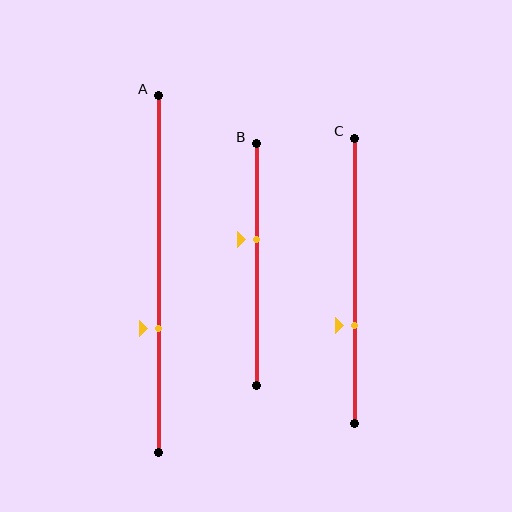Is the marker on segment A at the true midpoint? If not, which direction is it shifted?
No, the marker on segment A is shifted downward by about 15% of the segment length.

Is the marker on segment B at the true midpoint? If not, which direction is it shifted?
No, the marker on segment B is shifted upward by about 10% of the segment length.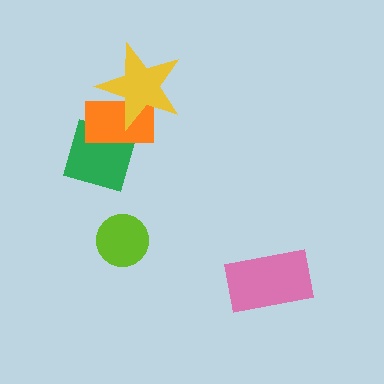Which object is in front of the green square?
The orange rectangle is in front of the green square.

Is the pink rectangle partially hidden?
No, no other shape covers it.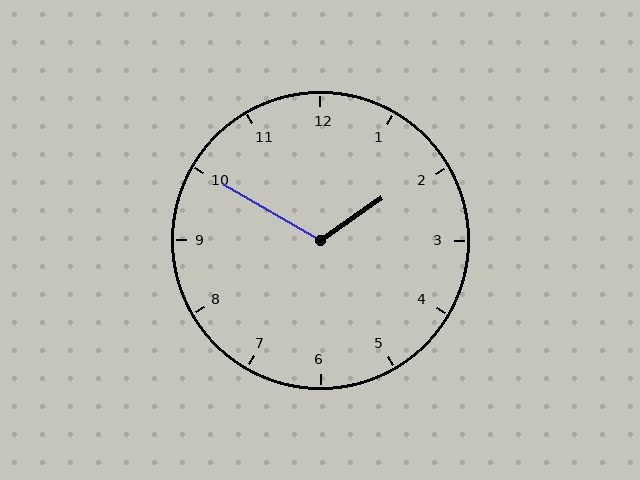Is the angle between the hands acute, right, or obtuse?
It is obtuse.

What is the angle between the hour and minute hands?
Approximately 115 degrees.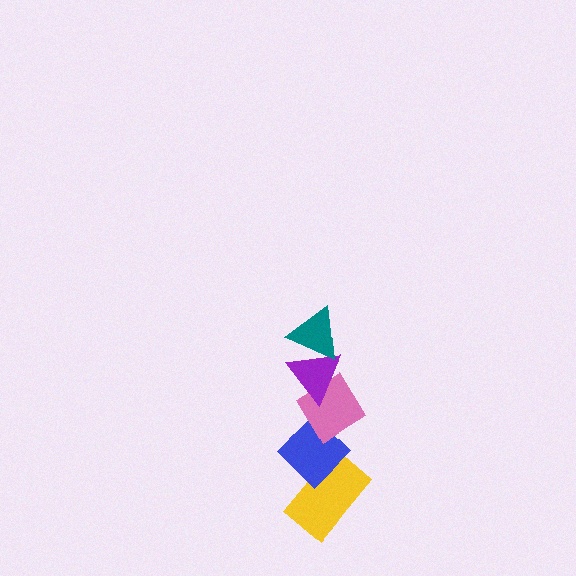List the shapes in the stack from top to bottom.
From top to bottom: the teal triangle, the purple triangle, the pink diamond, the blue diamond, the yellow rectangle.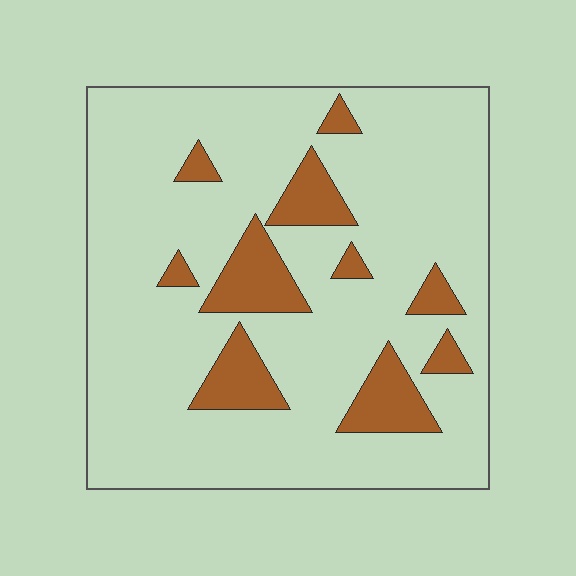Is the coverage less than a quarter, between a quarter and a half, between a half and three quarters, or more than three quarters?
Less than a quarter.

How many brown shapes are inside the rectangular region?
10.